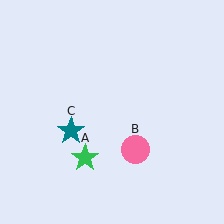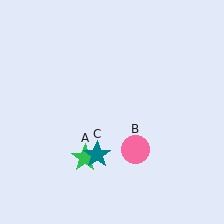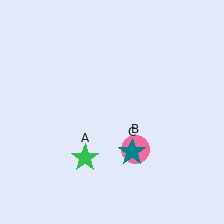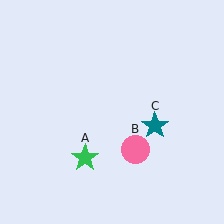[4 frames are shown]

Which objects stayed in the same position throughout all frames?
Green star (object A) and pink circle (object B) remained stationary.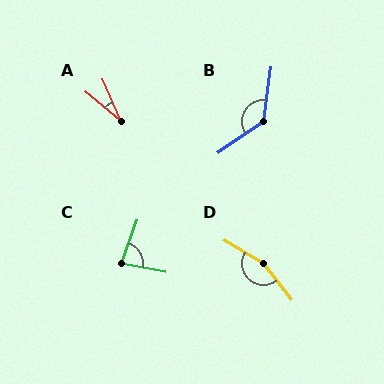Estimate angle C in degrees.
Approximately 81 degrees.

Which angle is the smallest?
A, at approximately 26 degrees.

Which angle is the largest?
D, at approximately 159 degrees.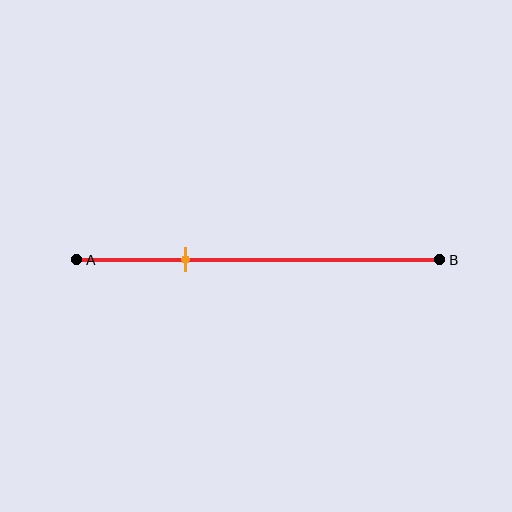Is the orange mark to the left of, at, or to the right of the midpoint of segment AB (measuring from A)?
The orange mark is to the left of the midpoint of segment AB.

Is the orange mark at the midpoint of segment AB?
No, the mark is at about 30% from A, not at the 50% midpoint.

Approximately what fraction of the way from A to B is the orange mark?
The orange mark is approximately 30% of the way from A to B.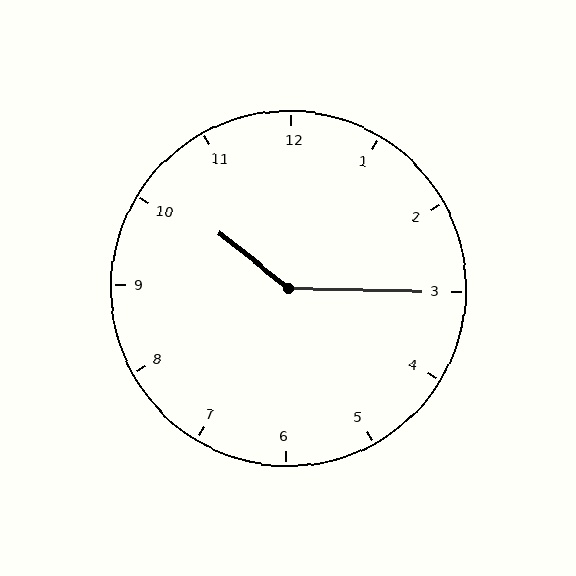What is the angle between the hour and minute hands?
Approximately 142 degrees.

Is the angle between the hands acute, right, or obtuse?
It is obtuse.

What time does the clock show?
10:15.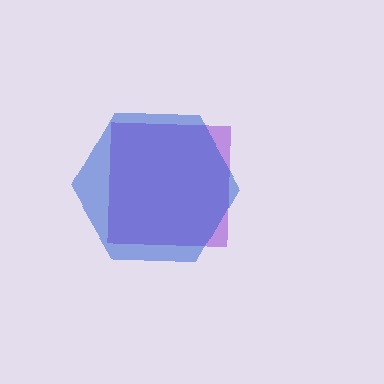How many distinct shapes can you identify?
There are 2 distinct shapes: a purple square, a blue hexagon.